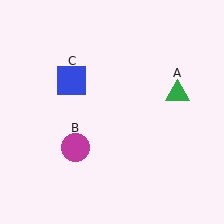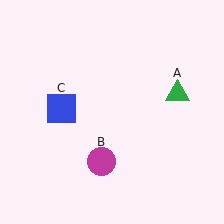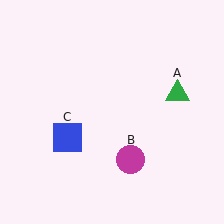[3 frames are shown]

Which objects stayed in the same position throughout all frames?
Green triangle (object A) remained stationary.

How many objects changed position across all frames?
2 objects changed position: magenta circle (object B), blue square (object C).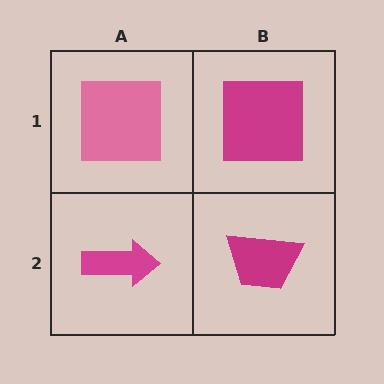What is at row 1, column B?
A magenta square.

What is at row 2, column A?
A magenta arrow.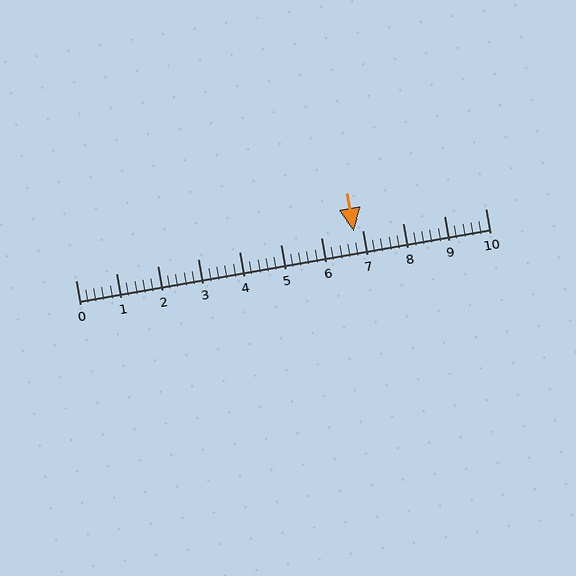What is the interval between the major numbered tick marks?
The major tick marks are spaced 1 units apart.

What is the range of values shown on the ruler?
The ruler shows values from 0 to 10.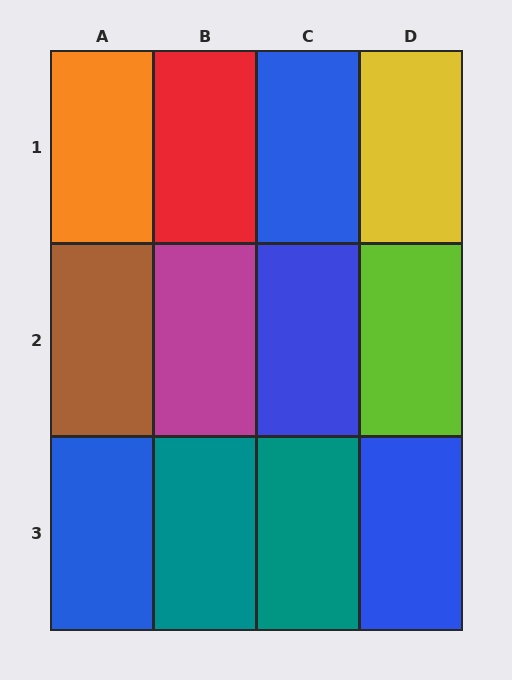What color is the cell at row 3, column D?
Blue.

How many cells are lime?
1 cell is lime.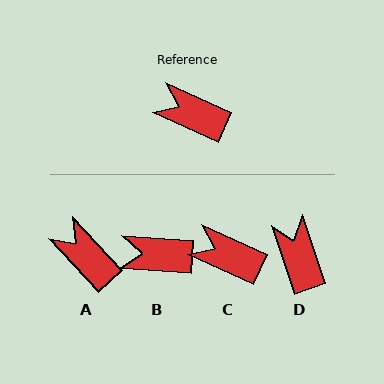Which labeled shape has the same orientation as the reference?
C.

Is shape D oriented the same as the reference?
No, it is off by about 46 degrees.